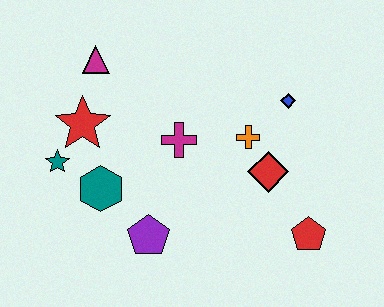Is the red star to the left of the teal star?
No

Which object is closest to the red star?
The teal star is closest to the red star.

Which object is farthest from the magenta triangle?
The red pentagon is farthest from the magenta triangle.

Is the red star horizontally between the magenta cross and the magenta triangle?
No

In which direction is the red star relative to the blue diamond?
The red star is to the left of the blue diamond.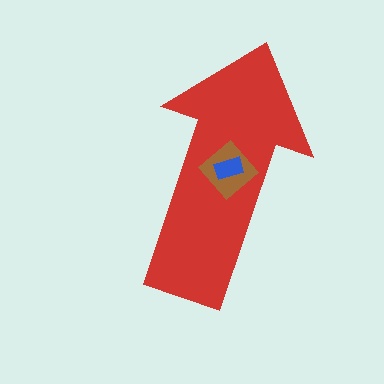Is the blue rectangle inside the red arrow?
Yes.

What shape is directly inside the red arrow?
The brown diamond.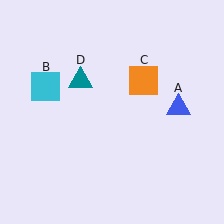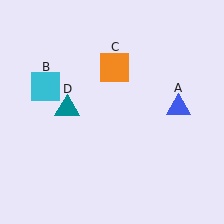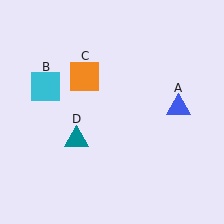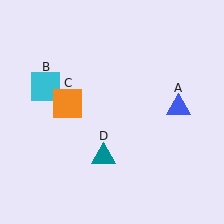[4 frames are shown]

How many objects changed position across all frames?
2 objects changed position: orange square (object C), teal triangle (object D).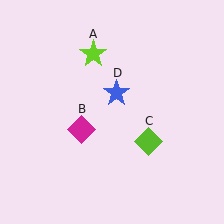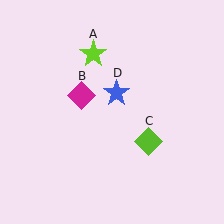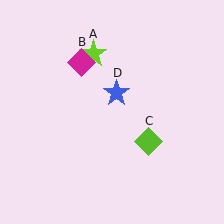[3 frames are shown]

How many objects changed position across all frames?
1 object changed position: magenta diamond (object B).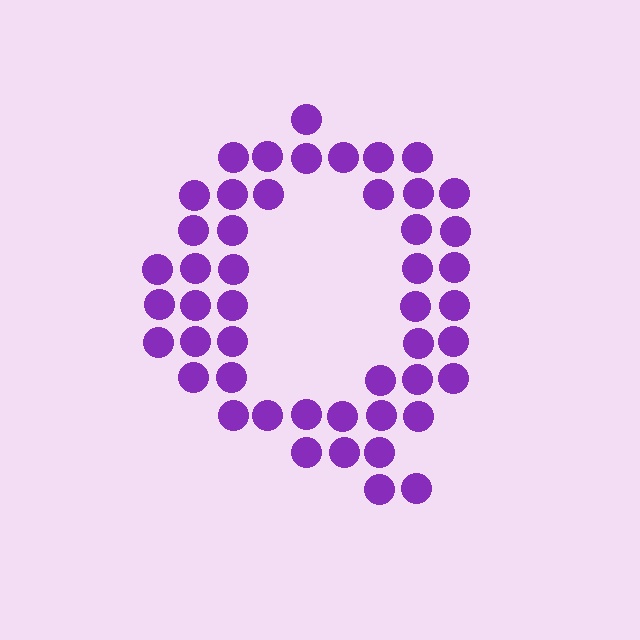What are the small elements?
The small elements are circles.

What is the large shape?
The large shape is the letter Q.